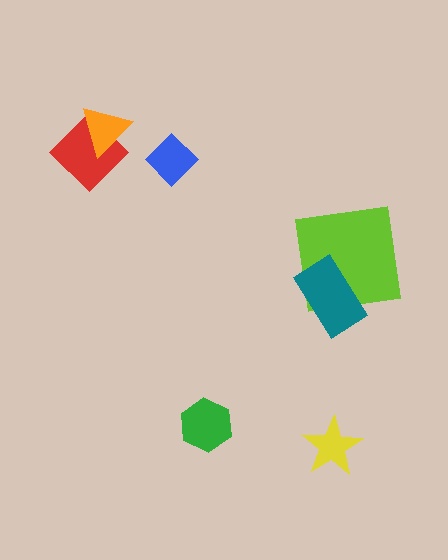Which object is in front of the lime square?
The teal rectangle is in front of the lime square.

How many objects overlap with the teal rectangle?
1 object overlaps with the teal rectangle.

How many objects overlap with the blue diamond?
0 objects overlap with the blue diamond.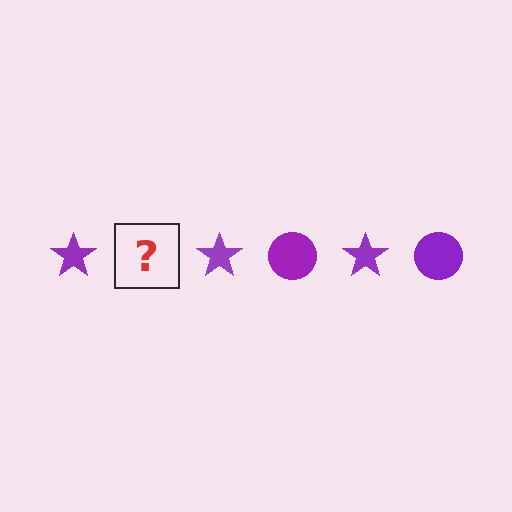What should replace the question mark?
The question mark should be replaced with a purple circle.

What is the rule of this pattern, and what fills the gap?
The rule is that the pattern cycles through star, circle shapes in purple. The gap should be filled with a purple circle.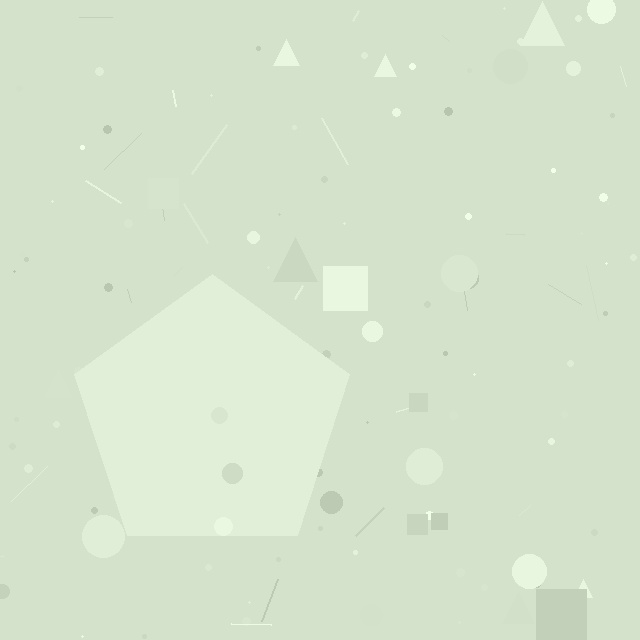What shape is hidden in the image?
A pentagon is hidden in the image.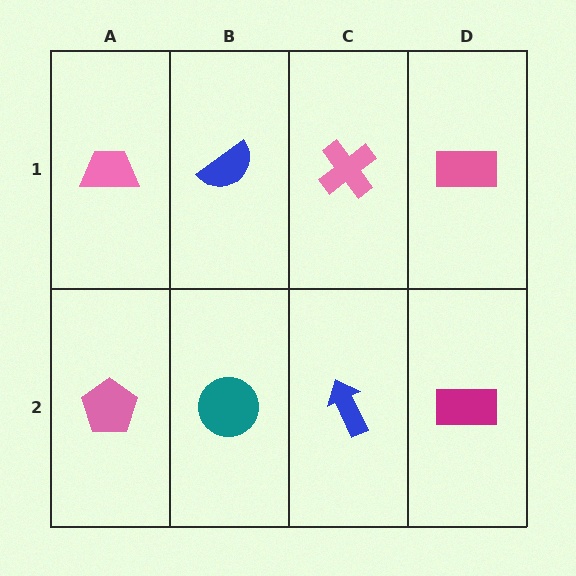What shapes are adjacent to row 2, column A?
A pink trapezoid (row 1, column A), a teal circle (row 2, column B).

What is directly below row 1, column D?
A magenta rectangle.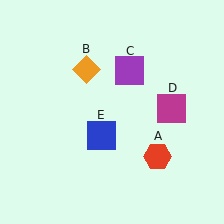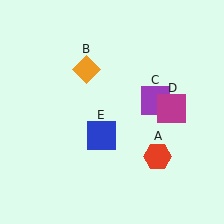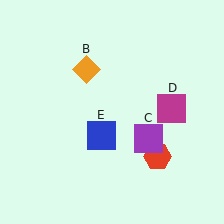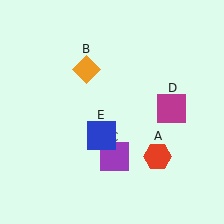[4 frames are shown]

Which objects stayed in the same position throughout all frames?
Red hexagon (object A) and orange diamond (object B) and magenta square (object D) and blue square (object E) remained stationary.